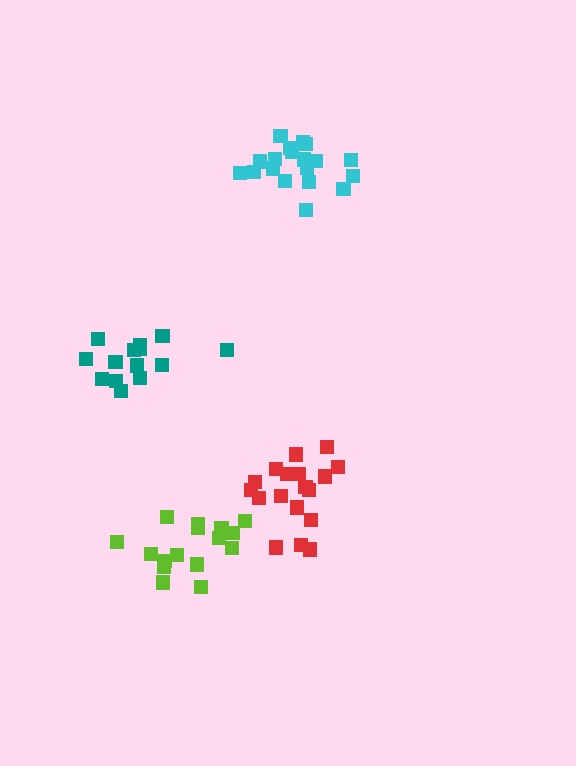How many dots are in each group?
Group 1: 19 dots, Group 2: 19 dots, Group 3: 16 dots, Group 4: 14 dots (68 total).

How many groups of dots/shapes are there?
There are 4 groups.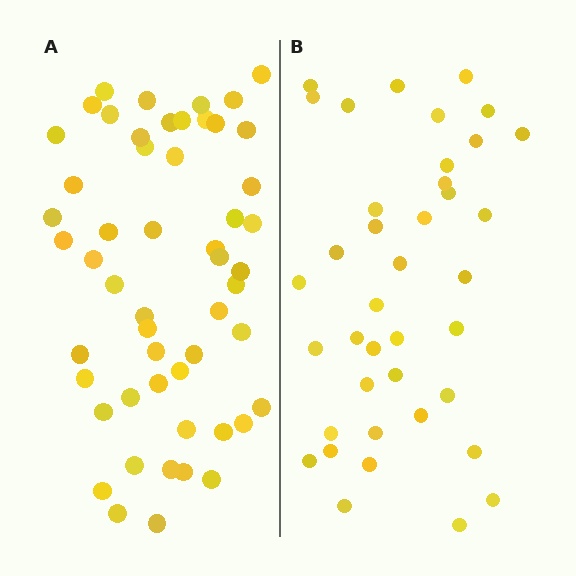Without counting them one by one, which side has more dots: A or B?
Region A (the left region) has more dots.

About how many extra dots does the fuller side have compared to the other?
Region A has approximately 15 more dots than region B.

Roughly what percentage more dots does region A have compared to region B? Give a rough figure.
About 35% more.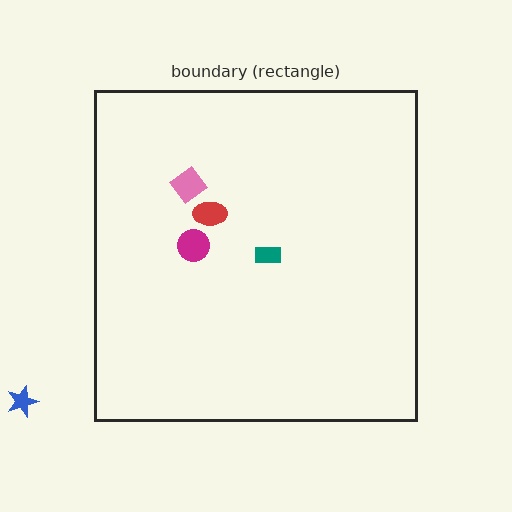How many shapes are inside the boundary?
4 inside, 1 outside.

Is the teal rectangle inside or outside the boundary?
Inside.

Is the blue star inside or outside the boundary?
Outside.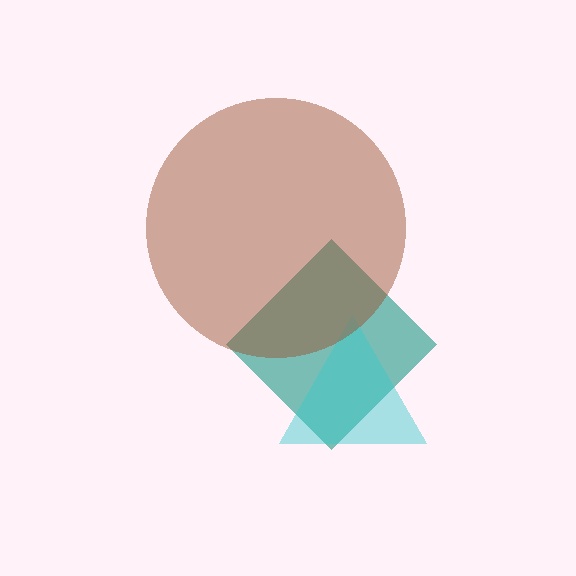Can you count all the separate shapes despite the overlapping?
Yes, there are 3 separate shapes.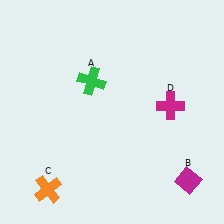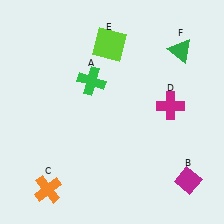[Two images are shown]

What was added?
A lime square (E), a green triangle (F) were added in Image 2.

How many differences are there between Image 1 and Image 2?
There are 2 differences between the two images.